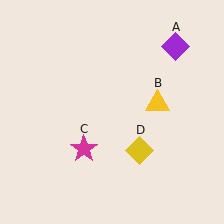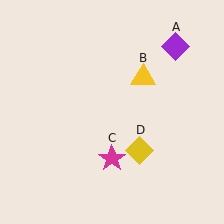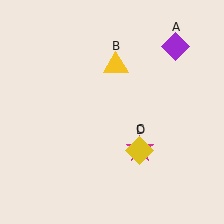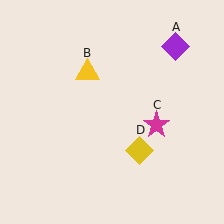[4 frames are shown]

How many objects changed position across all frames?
2 objects changed position: yellow triangle (object B), magenta star (object C).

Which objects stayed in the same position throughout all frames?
Purple diamond (object A) and yellow diamond (object D) remained stationary.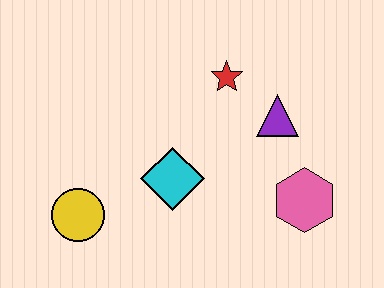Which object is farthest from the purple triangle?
The yellow circle is farthest from the purple triangle.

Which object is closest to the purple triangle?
The red star is closest to the purple triangle.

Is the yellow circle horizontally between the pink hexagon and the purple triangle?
No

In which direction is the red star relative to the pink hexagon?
The red star is above the pink hexagon.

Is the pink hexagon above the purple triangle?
No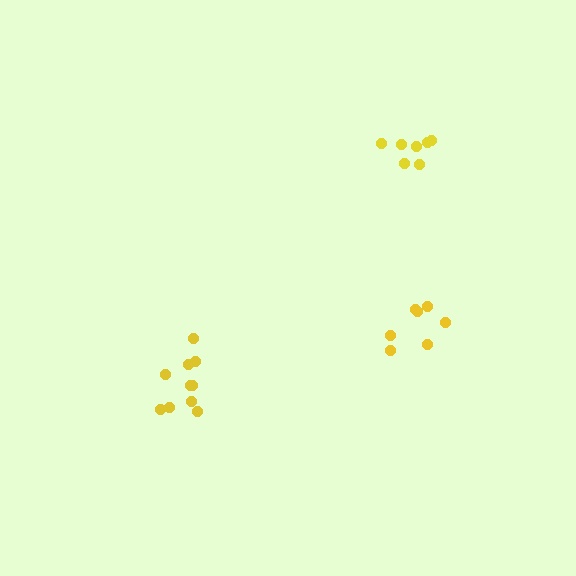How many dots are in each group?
Group 1: 10 dots, Group 2: 7 dots, Group 3: 7 dots (24 total).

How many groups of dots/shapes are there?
There are 3 groups.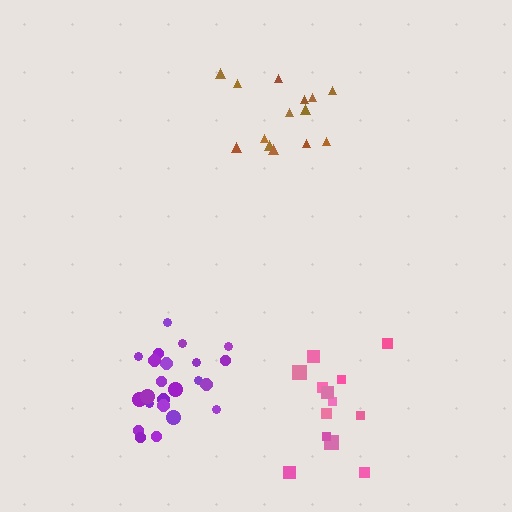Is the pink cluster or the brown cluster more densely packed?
Pink.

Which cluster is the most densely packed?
Purple.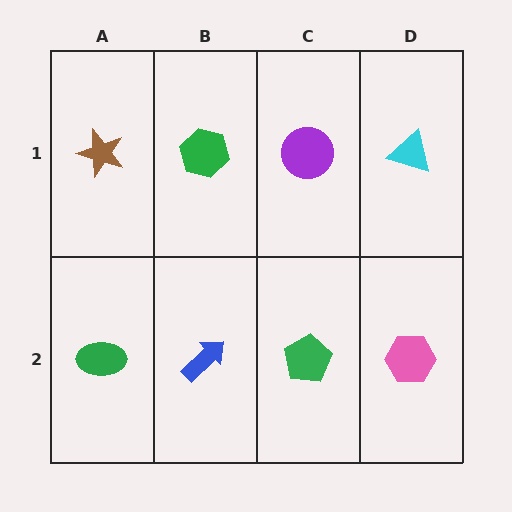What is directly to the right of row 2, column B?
A green pentagon.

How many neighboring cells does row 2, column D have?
2.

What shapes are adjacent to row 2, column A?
A brown star (row 1, column A), a blue arrow (row 2, column B).